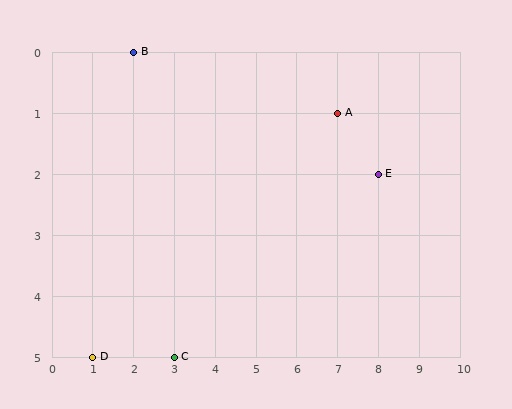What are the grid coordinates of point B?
Point B is at grid coordinates (2, 0).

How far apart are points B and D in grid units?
Points B and D are 1 column and 5 rows apart (about 5.1 grid units diagonally).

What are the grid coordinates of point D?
Point D is at grid coordinates (1, 5).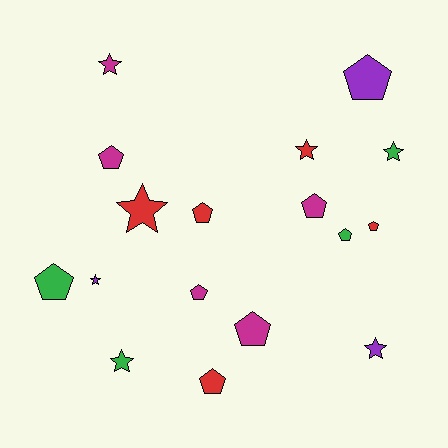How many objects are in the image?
There are 17 objects.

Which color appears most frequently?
Red, with 5 objects.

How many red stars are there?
There are 2 red stars.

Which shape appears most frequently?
Pentagon, with 10 objects.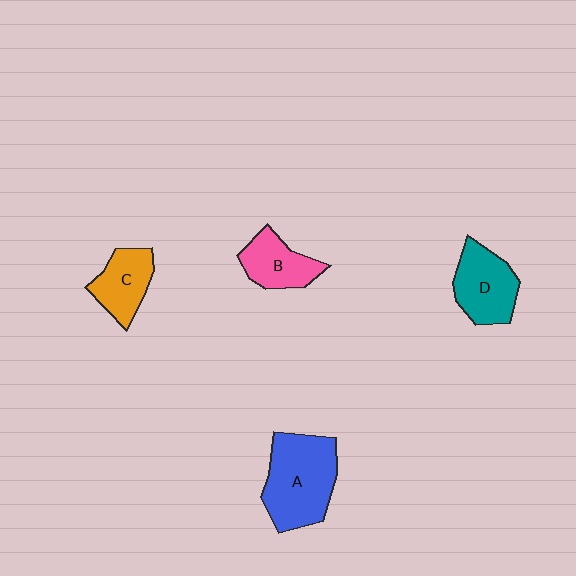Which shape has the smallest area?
Shape B (pink).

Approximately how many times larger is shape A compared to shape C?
Approximately 1.8 times.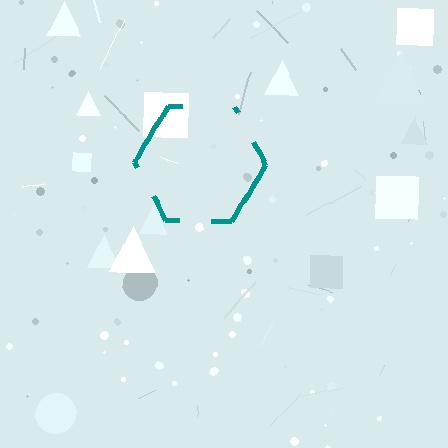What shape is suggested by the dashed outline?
The dashed outline suggests a hexagon.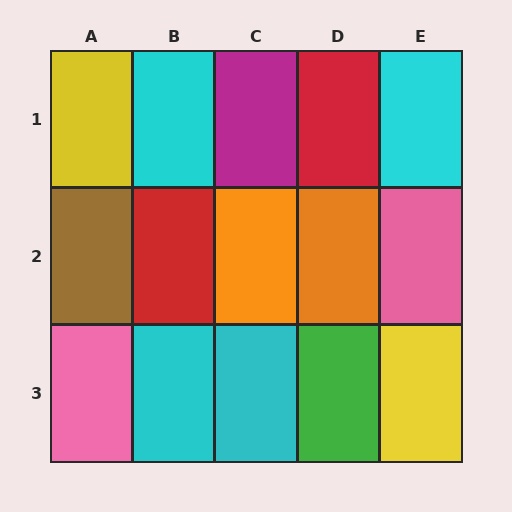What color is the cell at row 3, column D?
Green.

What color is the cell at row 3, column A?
Pink.